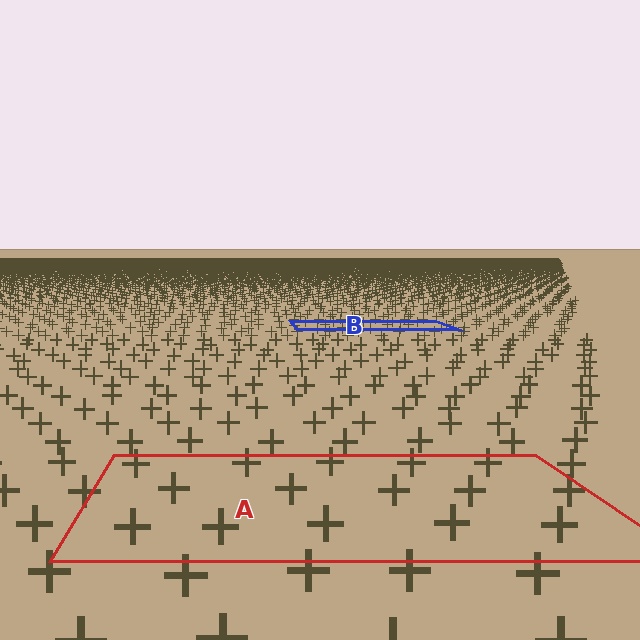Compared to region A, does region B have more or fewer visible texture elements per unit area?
Region B has more texture elements per unit area — they are packed more densely because it is farther away.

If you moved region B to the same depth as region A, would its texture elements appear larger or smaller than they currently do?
They would appear larger. At a closer depth, the same texture elements are projected at a bigger on-screen size.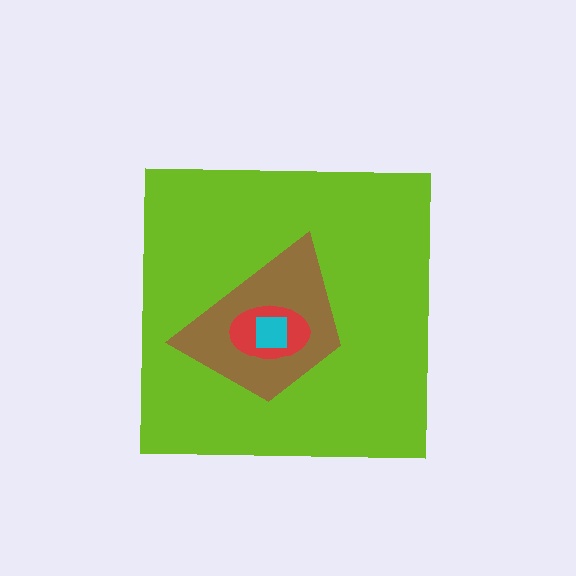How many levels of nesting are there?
4.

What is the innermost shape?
The cyan square.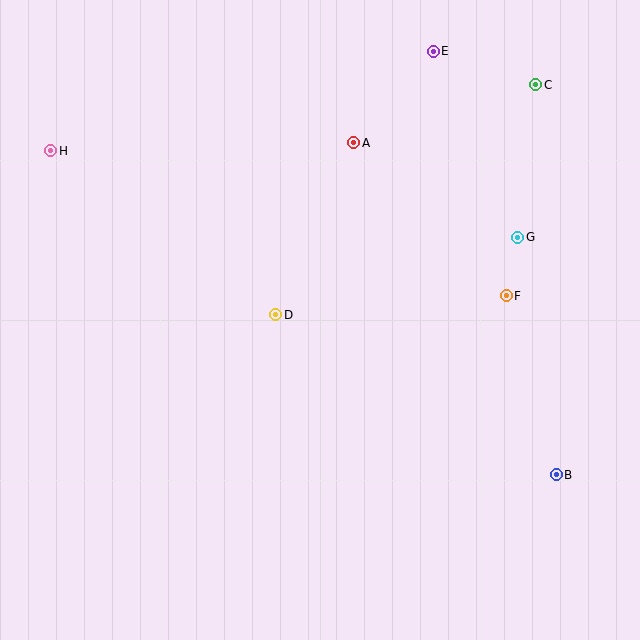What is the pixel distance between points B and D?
The distance between B and D is 323 pixels.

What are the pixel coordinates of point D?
Point D is at (276, 315).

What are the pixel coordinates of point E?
Point E is at (433, 51).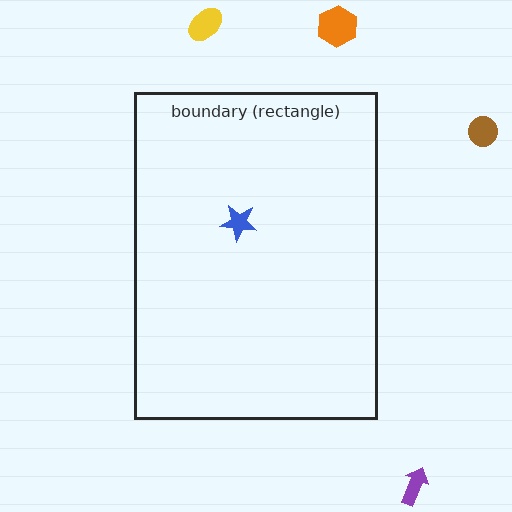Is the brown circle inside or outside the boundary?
Outside.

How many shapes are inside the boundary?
1 inside, 4 outside.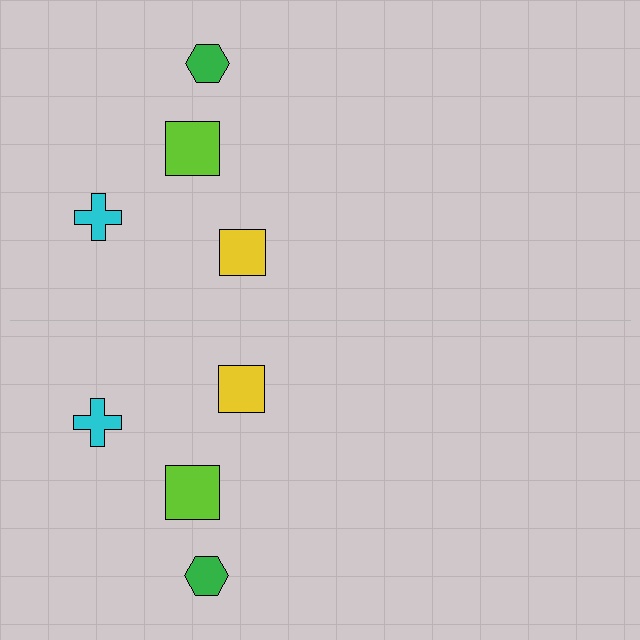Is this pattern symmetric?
Yes, this pattern has bilateral (reflection) symmetry.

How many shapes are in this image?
There are 8 shapes in this image.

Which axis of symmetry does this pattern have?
The pattern has a horizontal axis of symmetry running through the center of the image.